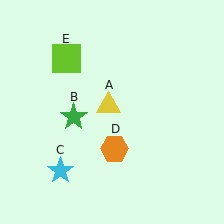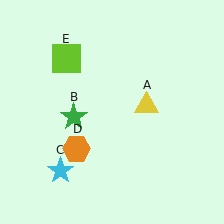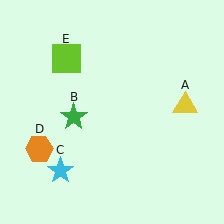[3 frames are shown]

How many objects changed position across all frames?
2 objects changed position: yellow triangle (object A), orange hexagon (object D).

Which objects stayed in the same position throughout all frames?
Green star (object B) and cyan star (object C) and lime square (object E) remained stationary.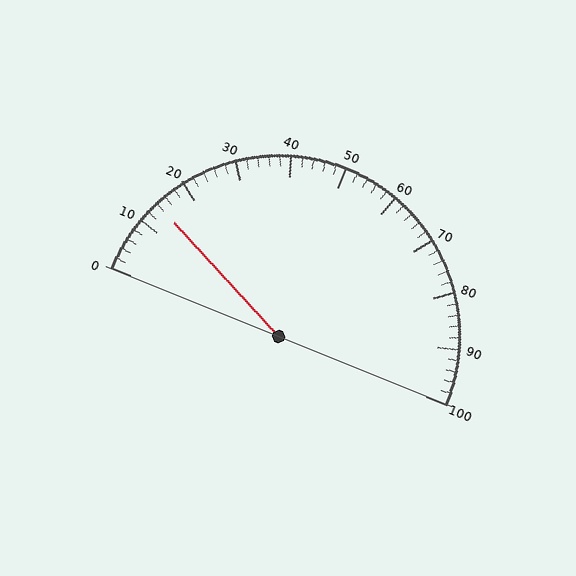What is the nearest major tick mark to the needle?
The nearest major tick mark is 10.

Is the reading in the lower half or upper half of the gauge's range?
The reading is in the lower half of the range (0 to 100).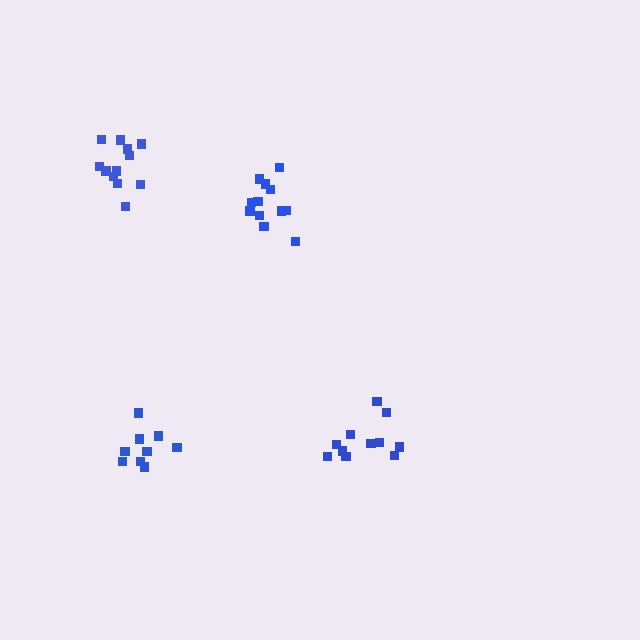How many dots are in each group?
Group 1: 11 dots, Group 2: 12 dots, Group 3: 12 dots, Group 4: 9 dots (44 total).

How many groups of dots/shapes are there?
There are 4 groups.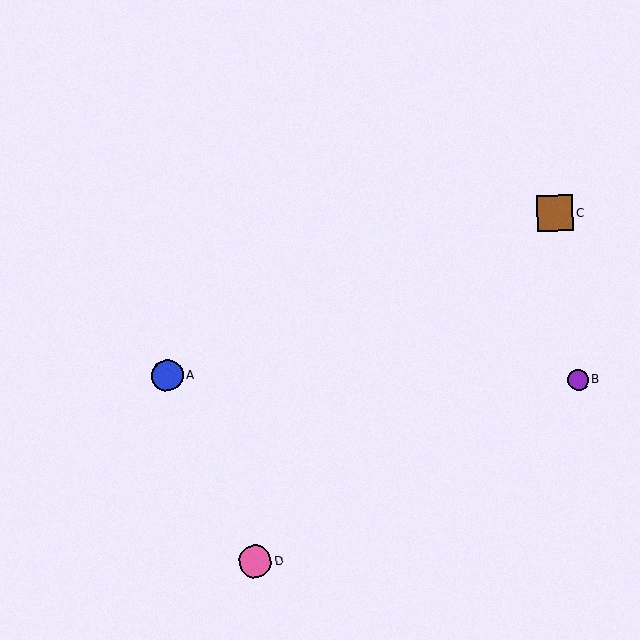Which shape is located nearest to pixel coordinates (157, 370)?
The blue circle (labeled A) at (167, 376) is nearest to that location.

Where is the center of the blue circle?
The center of the blue circle is at (167, 376).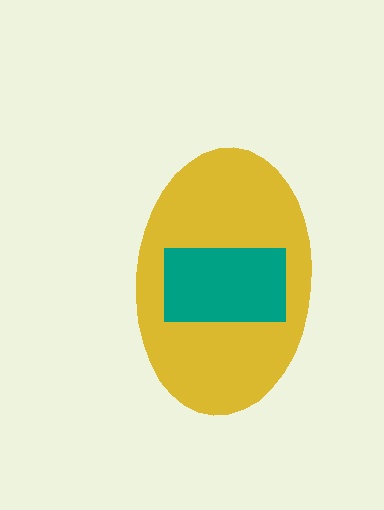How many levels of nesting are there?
2.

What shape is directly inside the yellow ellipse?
The teal rectangle.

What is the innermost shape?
The teal rectangle.